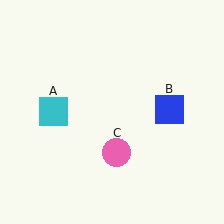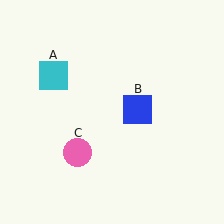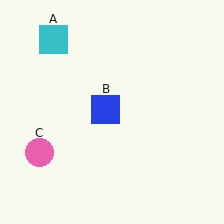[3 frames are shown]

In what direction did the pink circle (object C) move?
The pink circle (object C) moved left.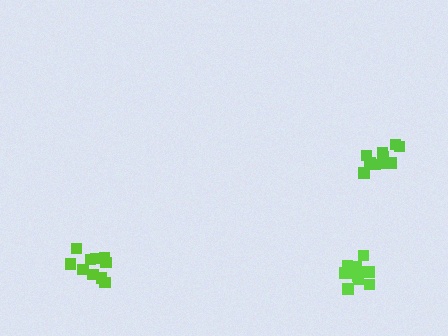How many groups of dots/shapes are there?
There are 3 groups.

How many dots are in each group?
Group 1: 10 dots, Group 2: 14 dots, Group 3: 11 dots (35 total).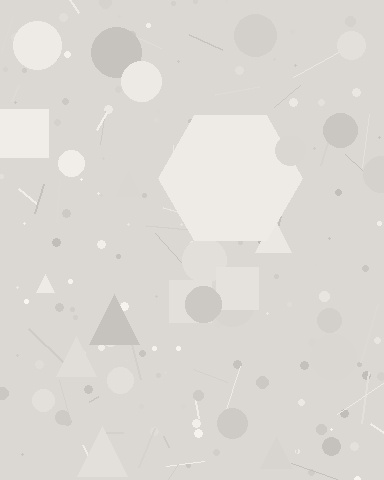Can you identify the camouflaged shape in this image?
The camouflaged shape is a hexagon.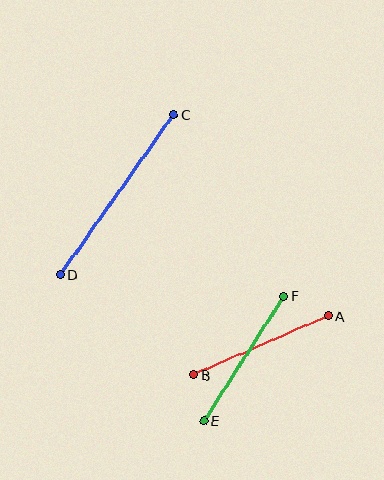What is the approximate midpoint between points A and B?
The midpoint is at approximately (261, 345) pixels.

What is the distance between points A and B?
The distance is approximately 147 pixels.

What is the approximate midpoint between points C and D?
The midpoint is at approximately (117, 195) pixels.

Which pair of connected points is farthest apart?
Points C and D are farthest apart.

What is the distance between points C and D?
The distance is approximately 196 pixels.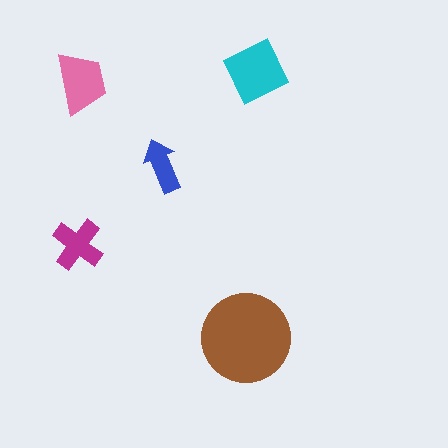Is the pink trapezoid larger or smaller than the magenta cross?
Larger.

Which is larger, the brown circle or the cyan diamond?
The brown circle.